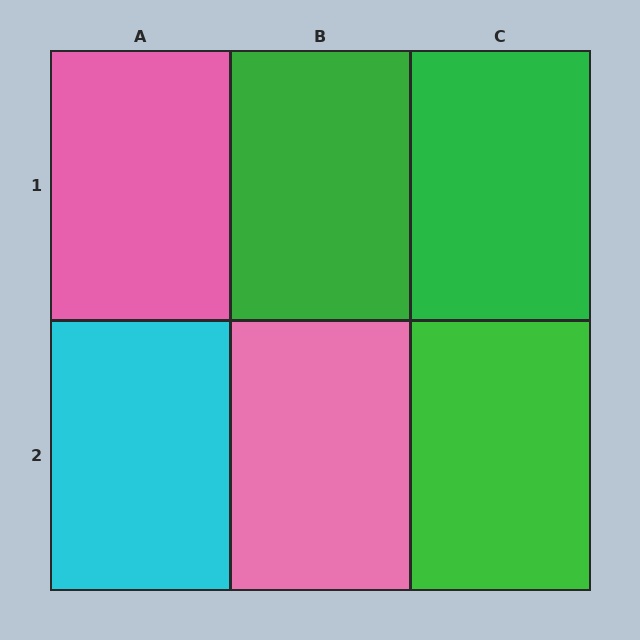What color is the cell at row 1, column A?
Pink.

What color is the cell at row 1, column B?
Green.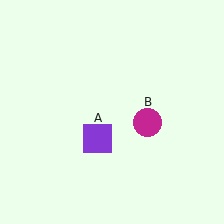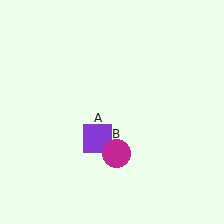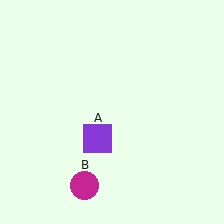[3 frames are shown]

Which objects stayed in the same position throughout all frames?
Purple square (object A) remained stationary.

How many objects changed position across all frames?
1 object changed position: magenta circle (object B).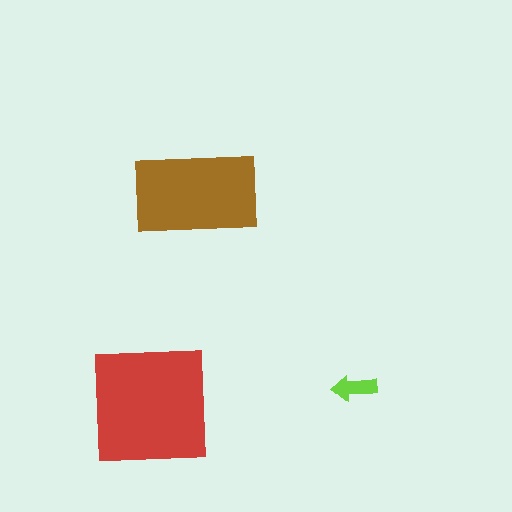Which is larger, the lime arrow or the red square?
The red square.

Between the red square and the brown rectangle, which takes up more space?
The red square.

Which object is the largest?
The red square.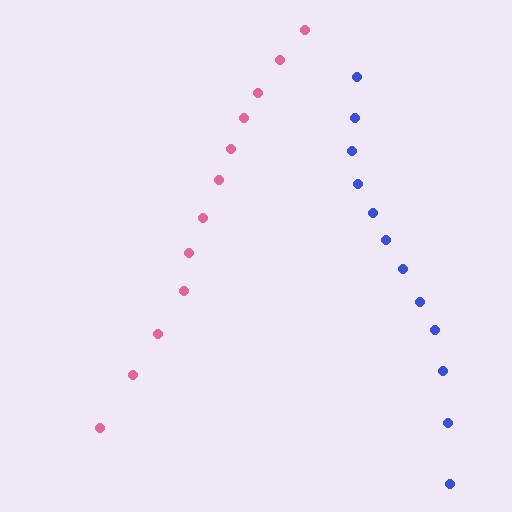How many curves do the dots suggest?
There are 2 distinct paths.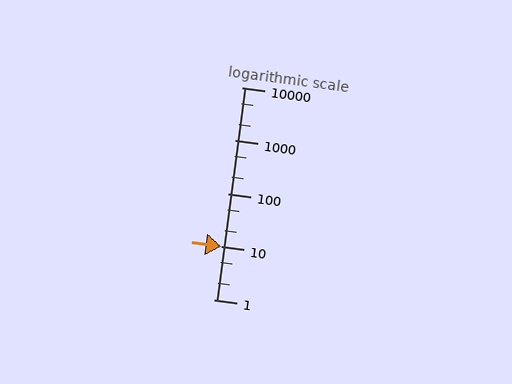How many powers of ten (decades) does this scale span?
The scale spans 4 decades, from 1 to 10000.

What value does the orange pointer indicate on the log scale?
The pointer indicates approximately 10.